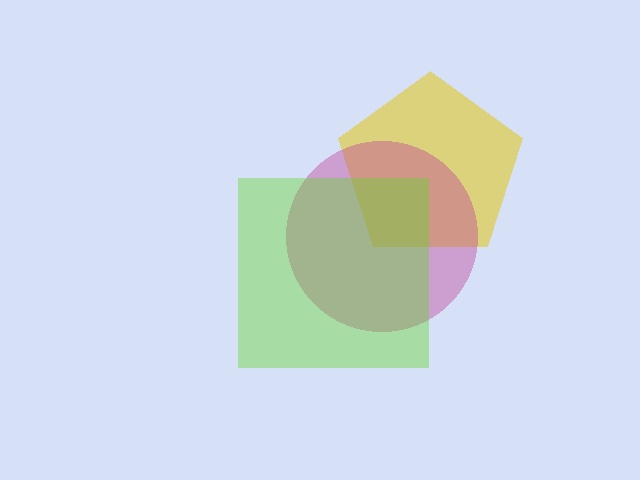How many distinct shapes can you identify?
There are 3 distinct shapes: a yellow pentagon, a magenta circle, a lime square.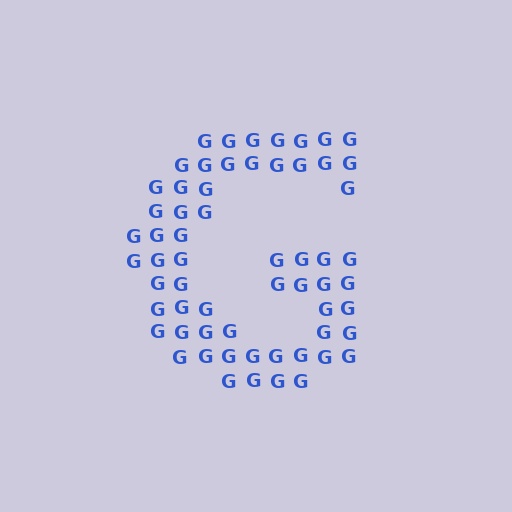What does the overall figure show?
The overall figure shows the letter G.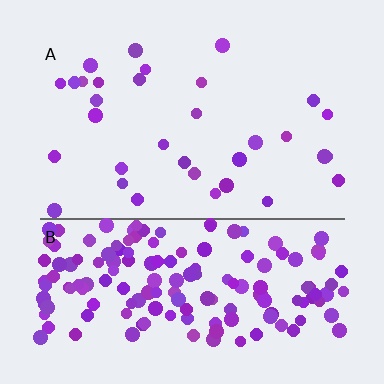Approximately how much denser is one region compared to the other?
Approximately 5.2× — region B over region A.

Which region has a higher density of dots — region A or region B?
B (the bottom).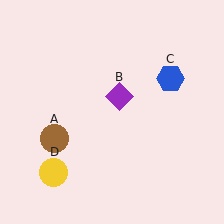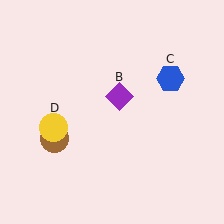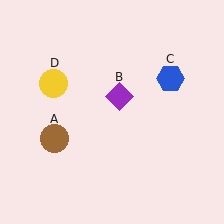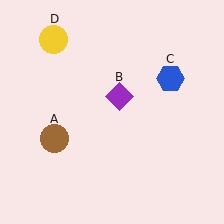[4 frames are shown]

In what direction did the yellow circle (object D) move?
The yellow circle (object D) moved up.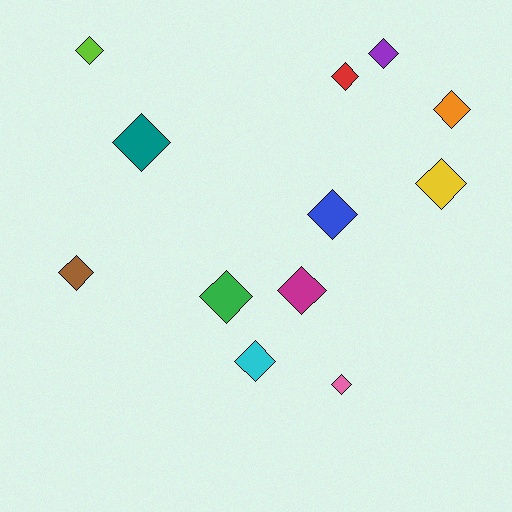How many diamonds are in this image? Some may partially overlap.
There are 12 diamonds.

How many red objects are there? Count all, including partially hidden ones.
There is 1 red object.